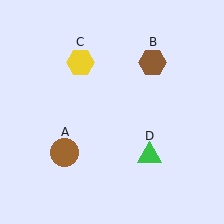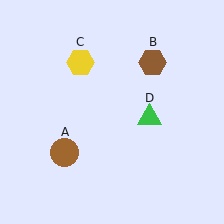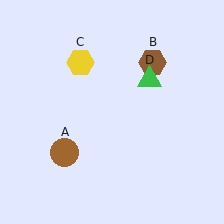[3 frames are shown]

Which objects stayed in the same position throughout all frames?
Brown circle (object A) and brown hexagon (object B) and yellow hexagon (object C) remained stationary.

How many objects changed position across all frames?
1 object changed position: green triangle (object D).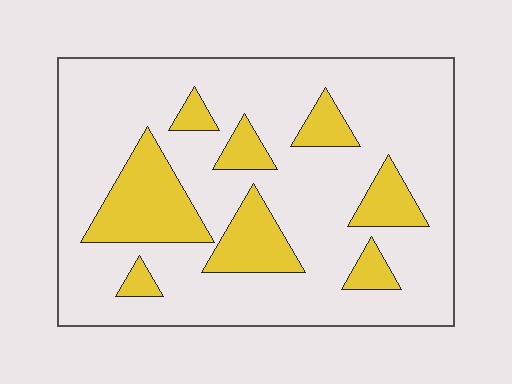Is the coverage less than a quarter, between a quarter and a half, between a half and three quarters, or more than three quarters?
Less than a quarter.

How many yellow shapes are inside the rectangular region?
8.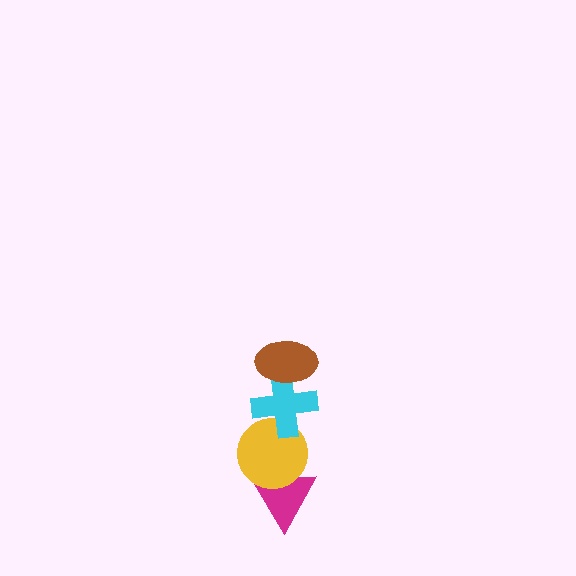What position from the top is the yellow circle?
The yellow circle is 3rd from the top.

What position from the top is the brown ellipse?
The brown ellipse is 1st from the top.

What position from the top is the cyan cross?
The cyan cross is 2nd from the top.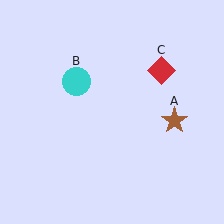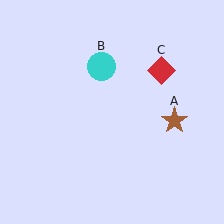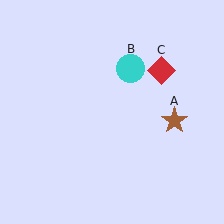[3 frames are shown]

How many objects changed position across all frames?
1 object changed position: cyan circle (object B).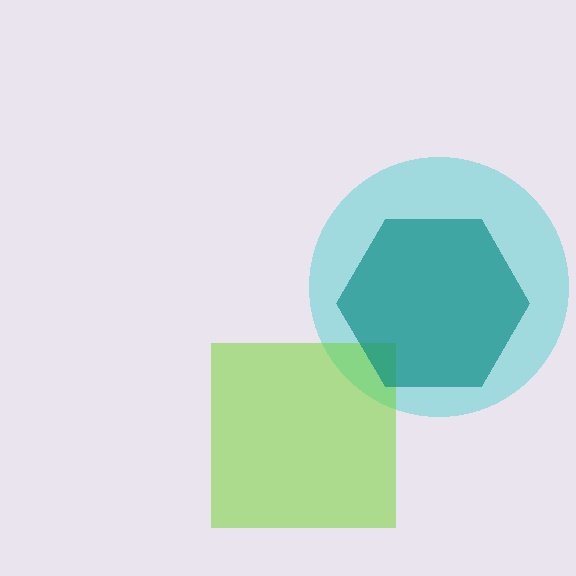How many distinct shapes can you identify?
There are 3 distinct shapes: a cyan circle, a lime square, a teal hexagon.